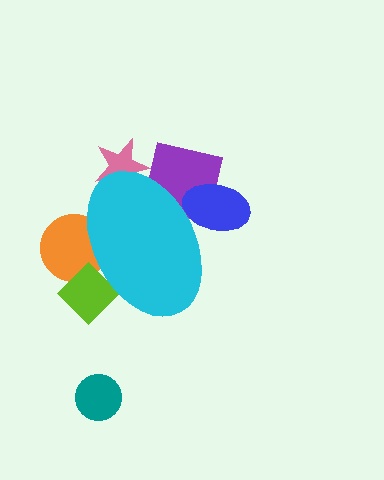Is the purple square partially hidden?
Yes, the purple square is partially hidden behind the cyan ellipse.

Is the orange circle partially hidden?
Yes, the orange circle is partially hidden behind the cyan ellipse.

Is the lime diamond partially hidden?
Yes, the lime diamond is partially hidden behind the cyan ellipse.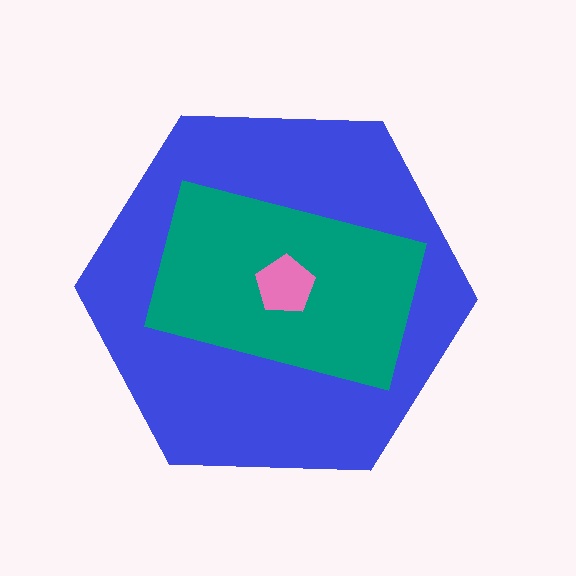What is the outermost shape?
The blue hexagon.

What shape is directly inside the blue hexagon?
The teal rectangle.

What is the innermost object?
The pink pentagon.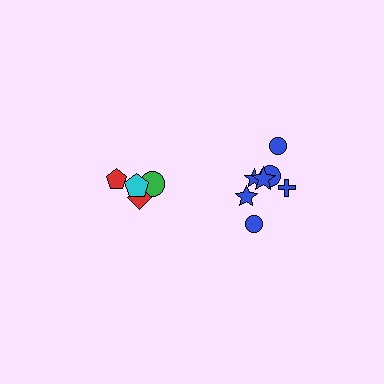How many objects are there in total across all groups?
There are 11 objects.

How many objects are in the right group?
There are 7 objects.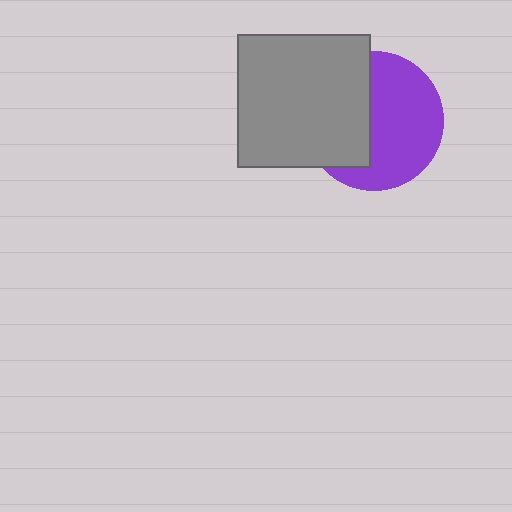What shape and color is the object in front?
The object in front is a gray square.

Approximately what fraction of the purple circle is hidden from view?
Roughly 43% of the purple circle is hidden behind the gray square.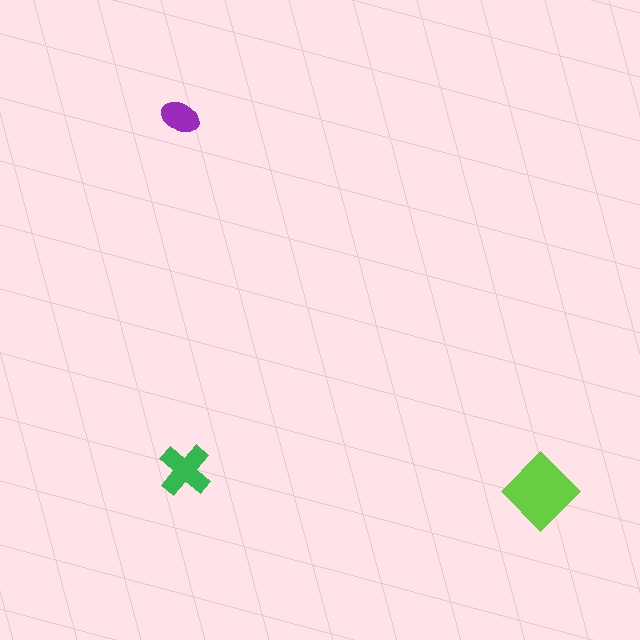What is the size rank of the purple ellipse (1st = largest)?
3rd.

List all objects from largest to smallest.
The lime diamond, the green cross, the purple ellipse.